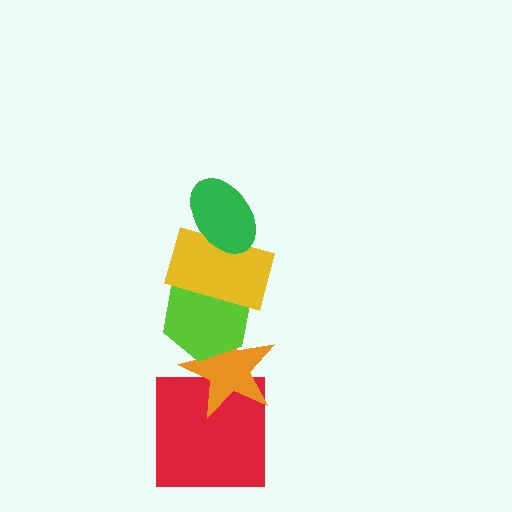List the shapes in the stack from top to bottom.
From top to bottom: the green ellipse, the yellow rectangle, the lime hexagon, the orange star, the red square.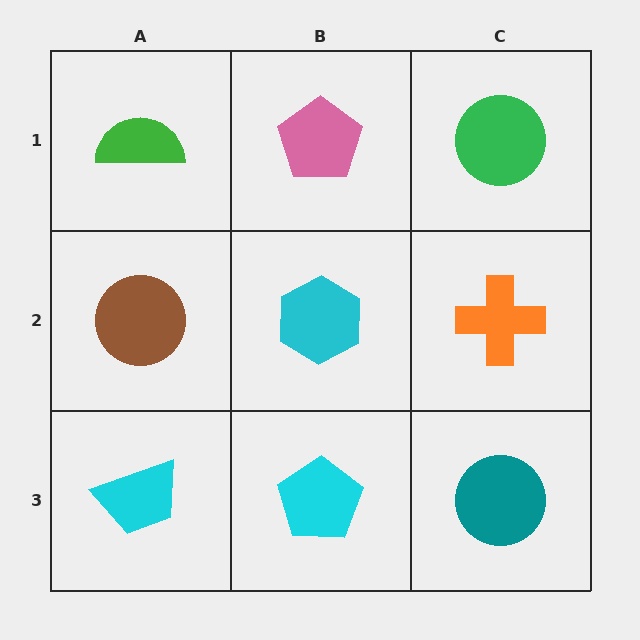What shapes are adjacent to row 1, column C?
An orange cross (row 2, column C), a pink pentagon (row 1, column B).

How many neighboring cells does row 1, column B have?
3.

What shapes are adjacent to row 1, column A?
A brown circle (row 2, column A), a pink pentagon (row 1, column B).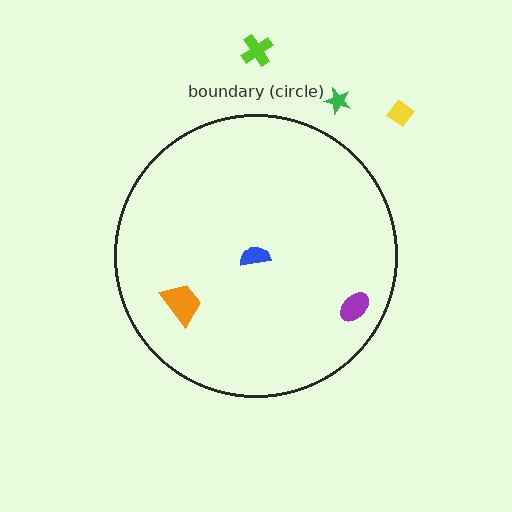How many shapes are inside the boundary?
3 inside, 3 outside.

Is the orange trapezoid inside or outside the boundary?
Inside.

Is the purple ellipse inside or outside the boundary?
Inside.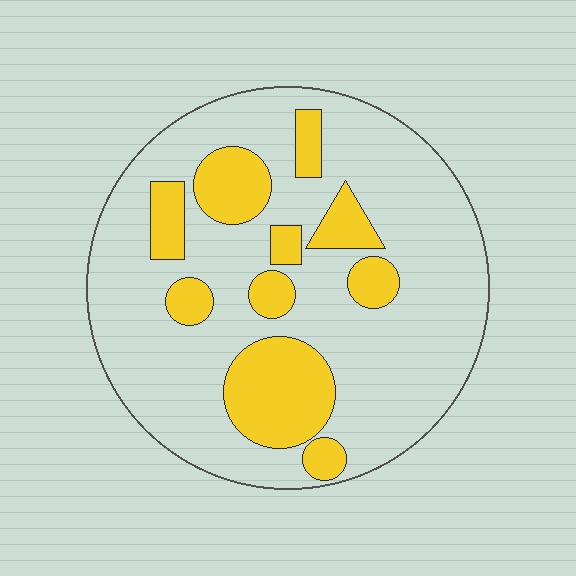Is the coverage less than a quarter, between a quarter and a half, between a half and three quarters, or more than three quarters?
Less than a quarter.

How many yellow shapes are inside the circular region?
10.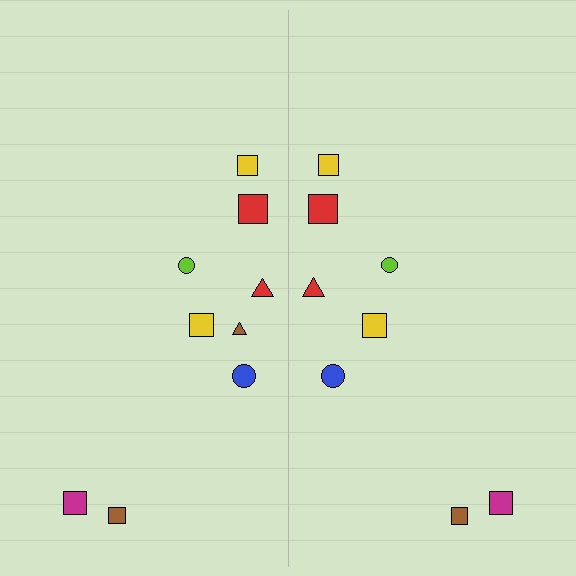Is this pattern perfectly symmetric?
No, the pattern is not perfectly symmetric. A brown triangle is missing from the right side.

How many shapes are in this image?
There are 17 shapes in this image.